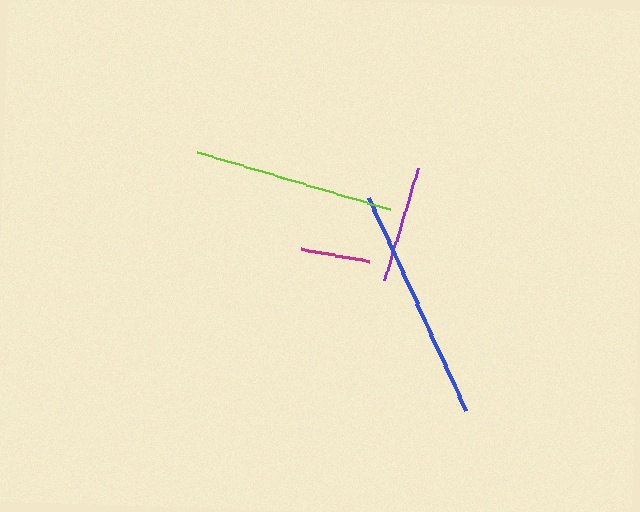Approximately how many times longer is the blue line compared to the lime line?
The blue line is approximately 1.2 times the length of the lime line.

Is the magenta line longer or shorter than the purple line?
The purple line is longer than the magenta line.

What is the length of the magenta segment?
The magenta segment is approximately 69 pixels long.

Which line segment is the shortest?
The magenta line is the shortest at approximately 69 pixels.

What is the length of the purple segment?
The purple segment is approximately 117 pixels long.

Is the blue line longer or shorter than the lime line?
The blue line is longer than the lime line.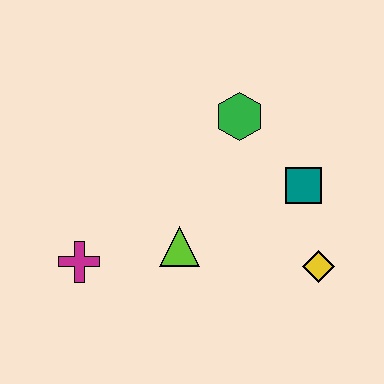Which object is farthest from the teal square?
The magenta cross is farthest from the teal square.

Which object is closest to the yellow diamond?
The teal square is closest to the yellow diamond.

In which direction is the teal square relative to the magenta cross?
The teal square is to the right of the magenta cross.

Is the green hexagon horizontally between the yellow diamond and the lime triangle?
Yes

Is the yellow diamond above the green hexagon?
No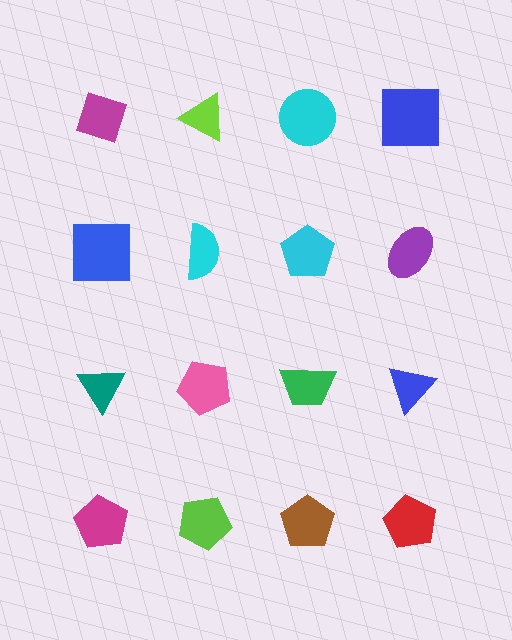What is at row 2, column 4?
A purple ellipse.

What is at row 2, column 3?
A cyan pentagon.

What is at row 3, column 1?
A teal triangle.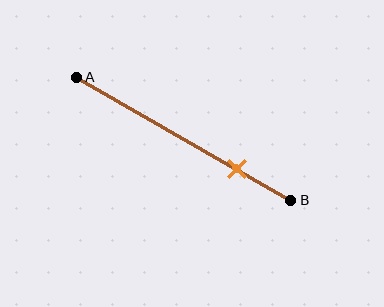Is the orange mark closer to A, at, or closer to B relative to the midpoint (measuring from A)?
The orange mark is closer to point B than the midpoint of segment AB.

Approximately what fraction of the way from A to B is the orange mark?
The orange mark is approximately 75% of the way from A to B.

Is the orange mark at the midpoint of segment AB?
No, the mark is at about 75% from A, not at the 50% midpoint.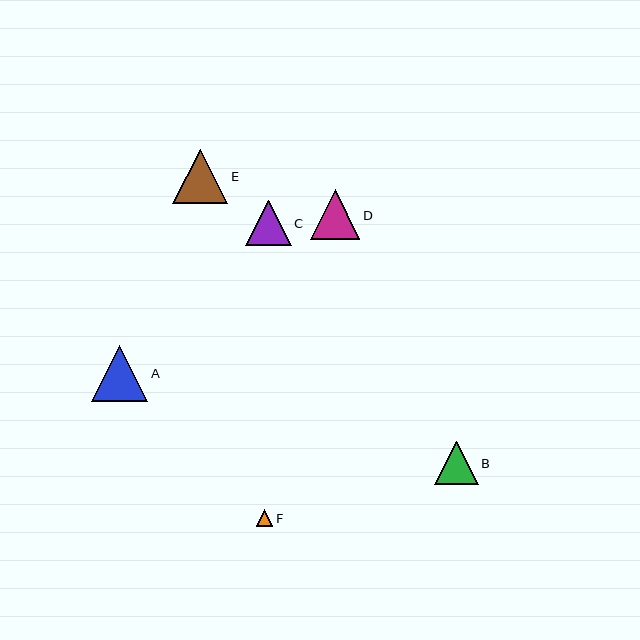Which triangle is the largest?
Triangle A is the largest with a size of approximately 56 pixels.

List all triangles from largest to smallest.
From largest to smallest: A, E, D, C, B, F.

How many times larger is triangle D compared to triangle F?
Triangle D is approximately 3.0 times the size of triangle F.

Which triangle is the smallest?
Triangle F is the smallest with a size of approximately 16 pixels.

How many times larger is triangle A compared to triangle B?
Triangle A is approximately 1.3 times the size of triangle B.